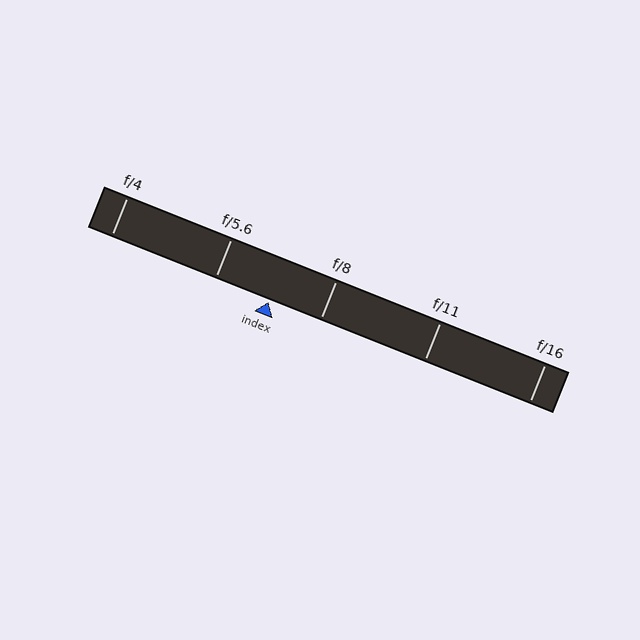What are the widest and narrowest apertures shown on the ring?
The widest aperture shown is f/4 and the narrowest is f/16.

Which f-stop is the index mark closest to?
The index mark is closest to f/8.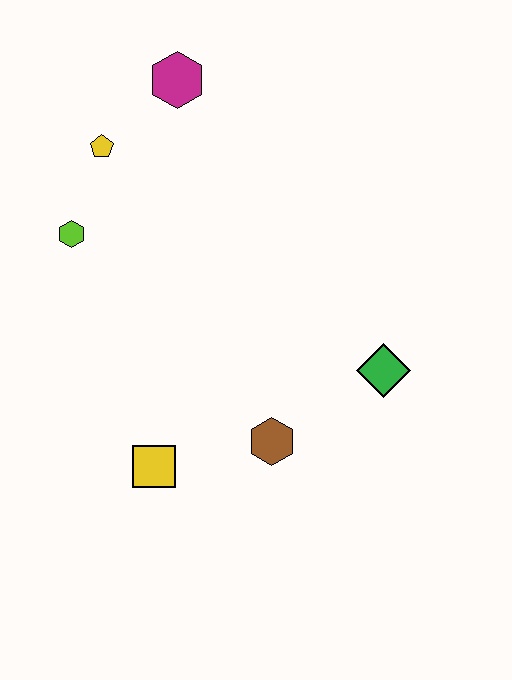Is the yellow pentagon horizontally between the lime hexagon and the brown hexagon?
Yes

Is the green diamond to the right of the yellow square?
Yes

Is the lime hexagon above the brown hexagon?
Yes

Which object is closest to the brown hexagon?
The yellow square is closest to the brown hexagon.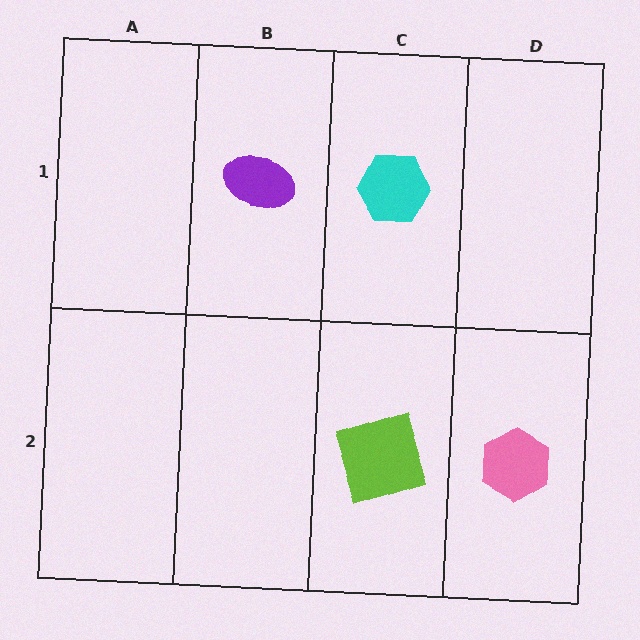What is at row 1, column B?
A purple ellipse.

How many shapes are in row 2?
2 shapes.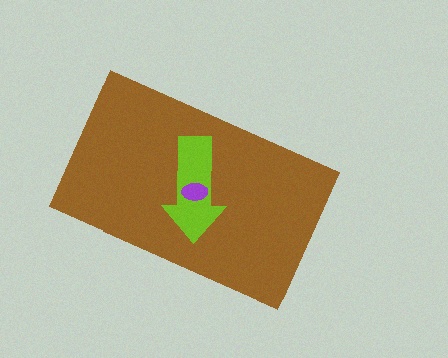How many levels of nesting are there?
3.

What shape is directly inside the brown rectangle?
The lime arrow.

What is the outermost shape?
The brown rectangle.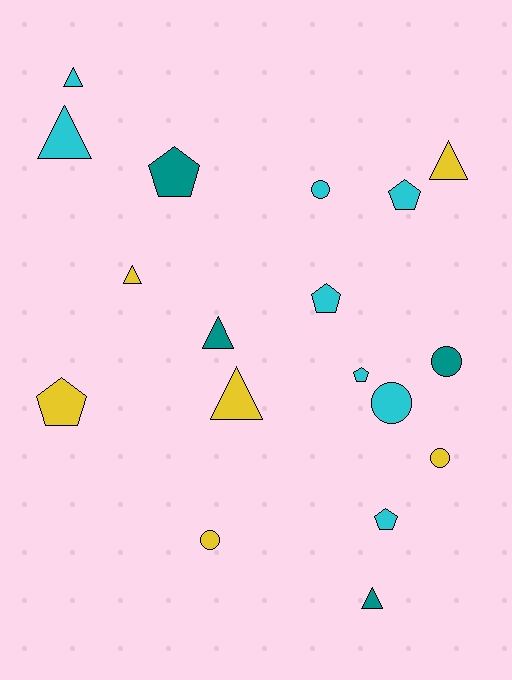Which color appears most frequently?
Cyan, with 8 objects.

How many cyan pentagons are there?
There are 4 cyan pentagons.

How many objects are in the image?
There are 18 objects.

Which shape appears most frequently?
Triangle, with 7 objects.